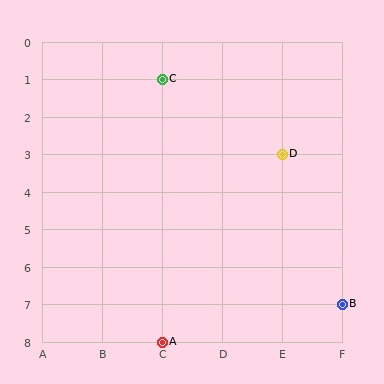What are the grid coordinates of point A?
Point A is at grid coordinates (C, 8).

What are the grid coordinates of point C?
Point C is at grid coordinates (C, 1).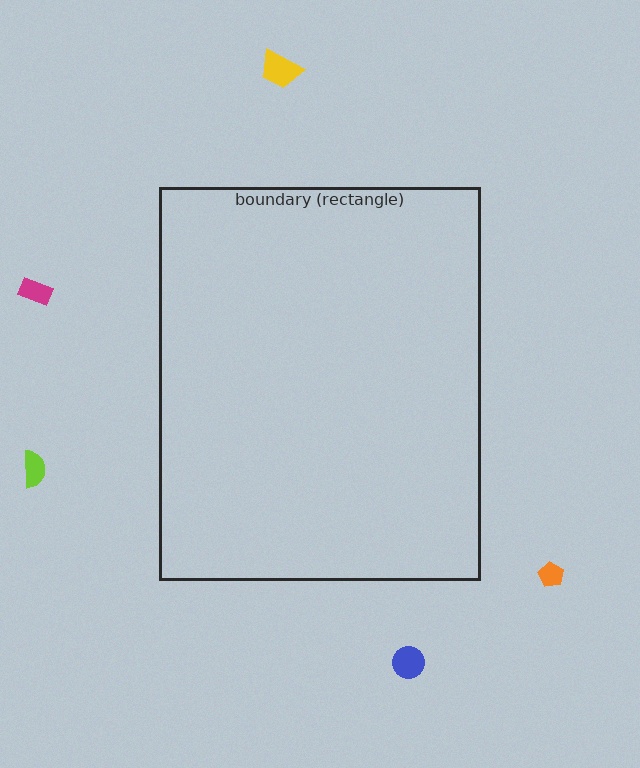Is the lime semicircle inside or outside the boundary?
Outside.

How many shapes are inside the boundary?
0 inside, 5 outside.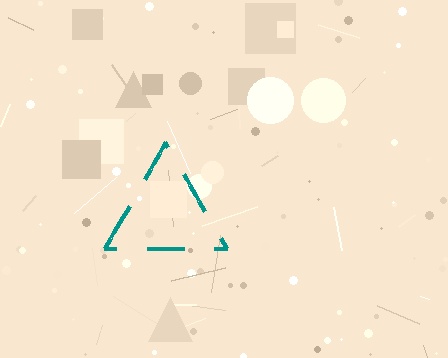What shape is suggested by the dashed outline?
The dashed outline suggests a triangle.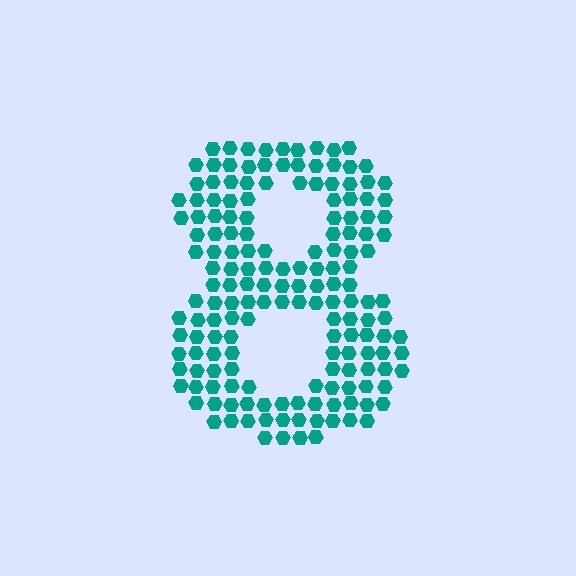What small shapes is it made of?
It is made of small hexagons.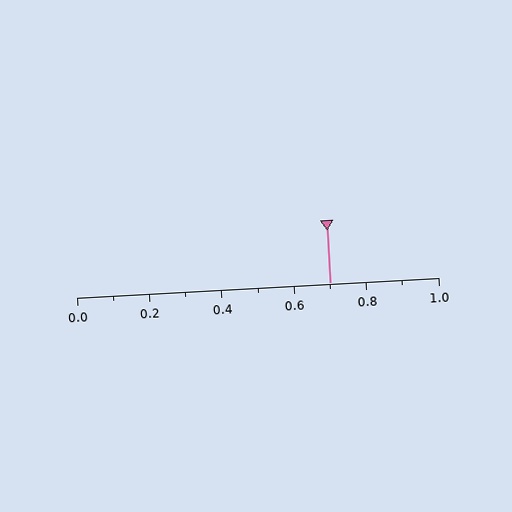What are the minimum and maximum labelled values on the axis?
The axis runs from 0.0 to 1.0.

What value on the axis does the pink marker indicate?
The marker indicates approximately 0.7.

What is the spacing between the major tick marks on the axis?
The major ticks are spaced 0.2 apart.